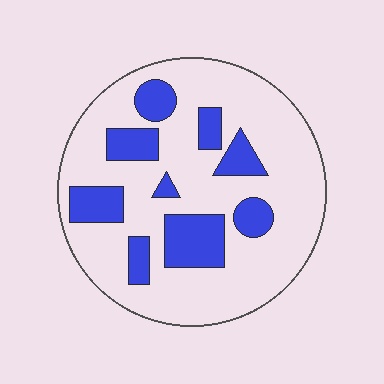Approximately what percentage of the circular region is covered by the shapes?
Approximately 25%.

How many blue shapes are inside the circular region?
9.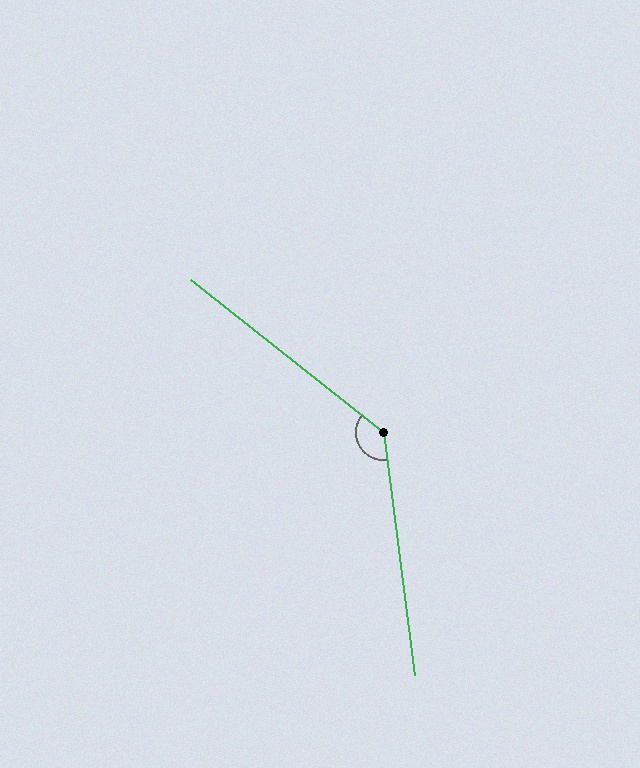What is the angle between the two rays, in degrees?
Approximately 136 degrees.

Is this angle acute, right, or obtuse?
It is obtuse.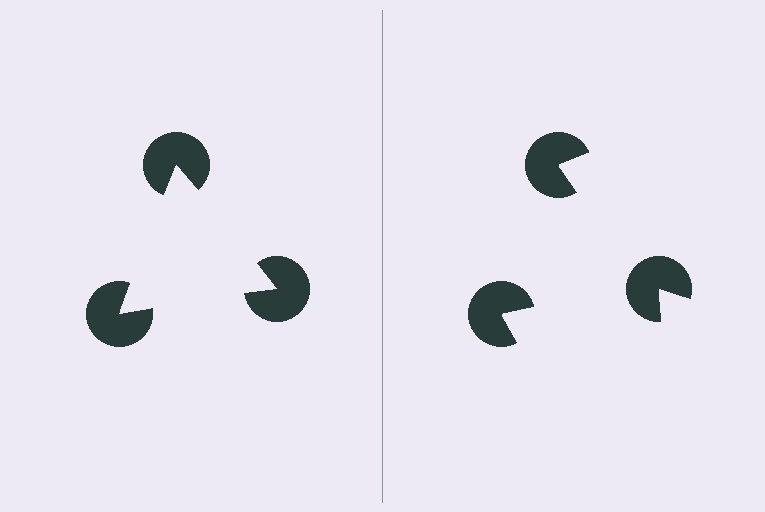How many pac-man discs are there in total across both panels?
6 — 3 on each side.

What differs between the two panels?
The pac-man discs are positioned identically on both sides; only the wedge orientations differ. On the left they align to a triangle; on the right they are misaligned.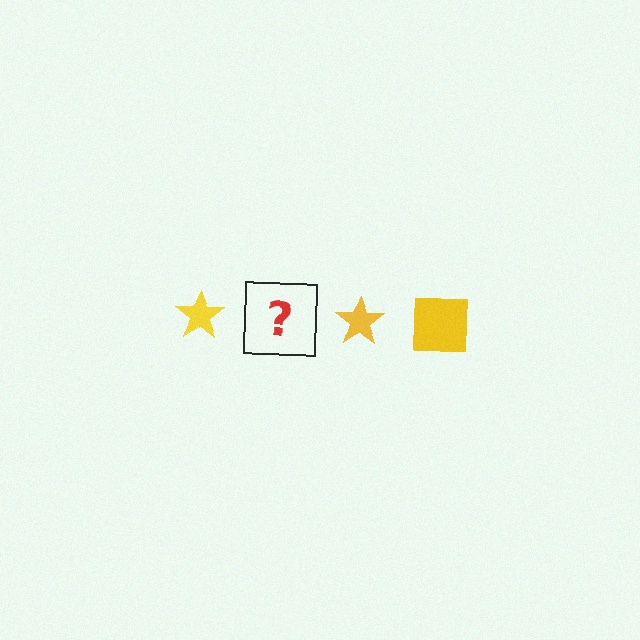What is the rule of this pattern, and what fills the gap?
The rule is that the pattern cycles through star, square shapes in yellow. The gap should be filled with a yellow square.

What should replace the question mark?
The question mark should be replaced with a yellow square.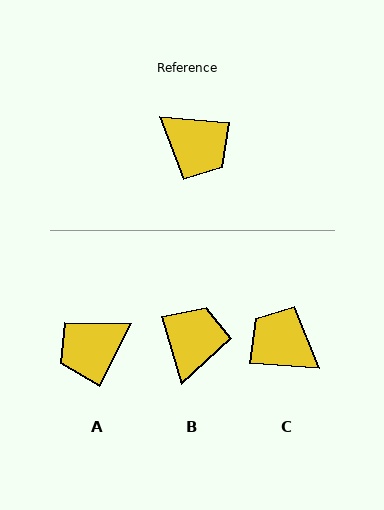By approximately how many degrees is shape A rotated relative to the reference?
Approximately 113 degrees clockwise.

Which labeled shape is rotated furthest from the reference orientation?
C, about 179 degrees away.